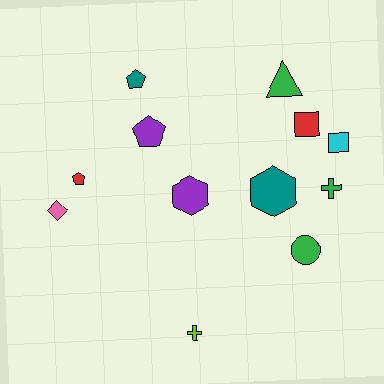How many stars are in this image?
There are no stars.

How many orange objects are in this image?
There are no orange objects.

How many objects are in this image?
There are 12 objects.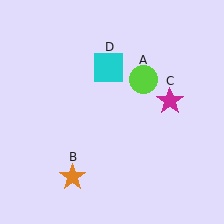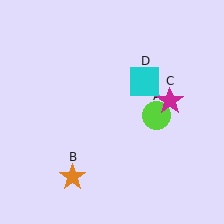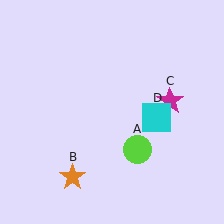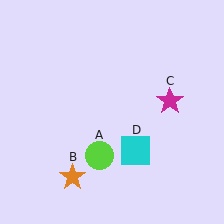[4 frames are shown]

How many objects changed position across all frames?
2 objects changed position: lime circle (object A), cyan square (object D).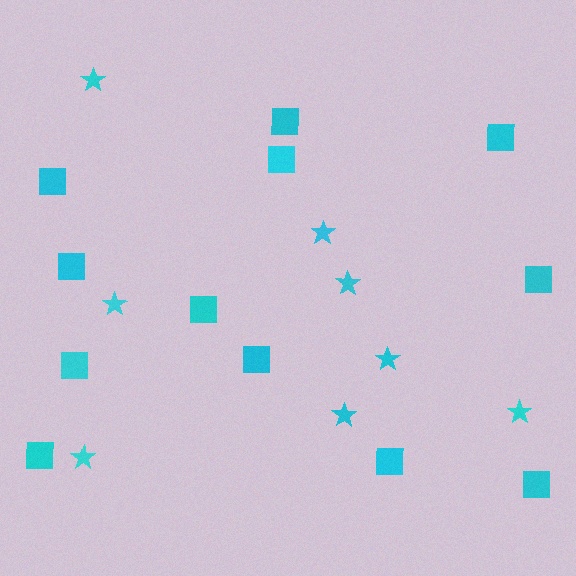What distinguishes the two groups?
There are 2 groups: one group of stars (8) and one group of squares (12).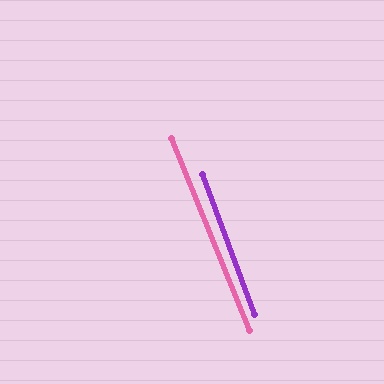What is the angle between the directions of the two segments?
Approximately 2 degrees.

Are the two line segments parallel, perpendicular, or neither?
Parallel — their directions differ by only 1.6°.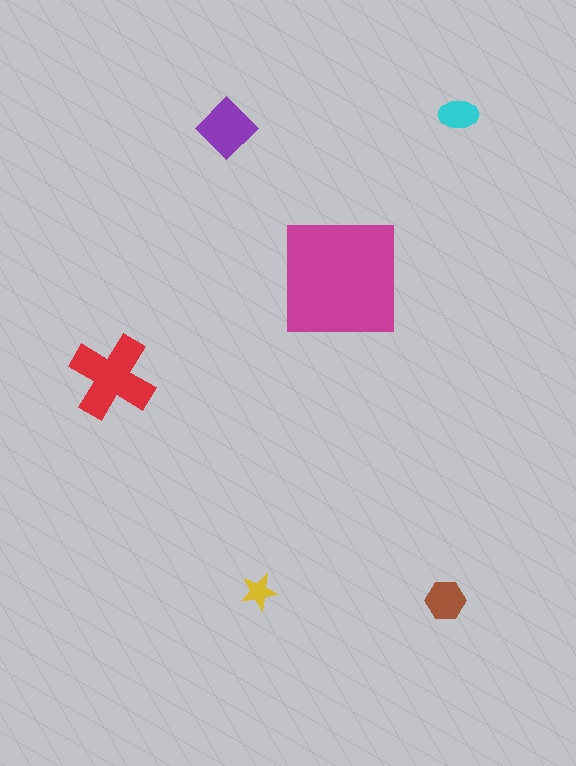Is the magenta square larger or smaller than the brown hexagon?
Larger.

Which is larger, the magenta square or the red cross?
The magenta square.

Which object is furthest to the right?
The cyan ellipse is rightmost.